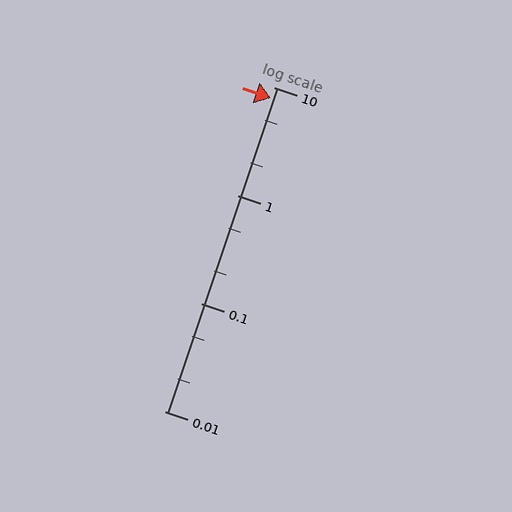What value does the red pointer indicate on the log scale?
The pointer indicates approximately 7.9.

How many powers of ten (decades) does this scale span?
The scale spans 3 decades, from 0.01 to 10.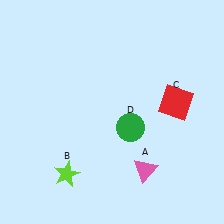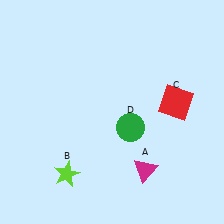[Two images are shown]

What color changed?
The triangle (A) changed from pink in Image 1 to magenta in Image 2.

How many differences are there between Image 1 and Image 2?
There is 1 difference between the two images.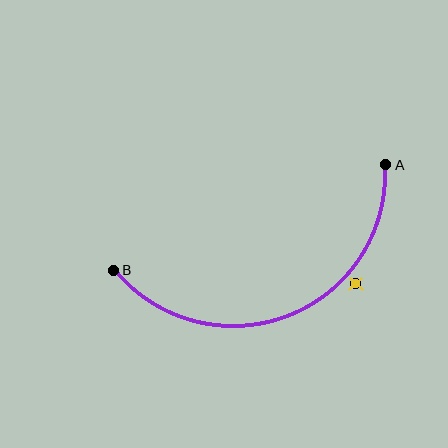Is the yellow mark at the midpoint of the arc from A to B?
No — the yellow mark does not lie on the arc at all. It sits slightly outside the curve.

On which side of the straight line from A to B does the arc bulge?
The arc bulges below the straight line connecting A and B.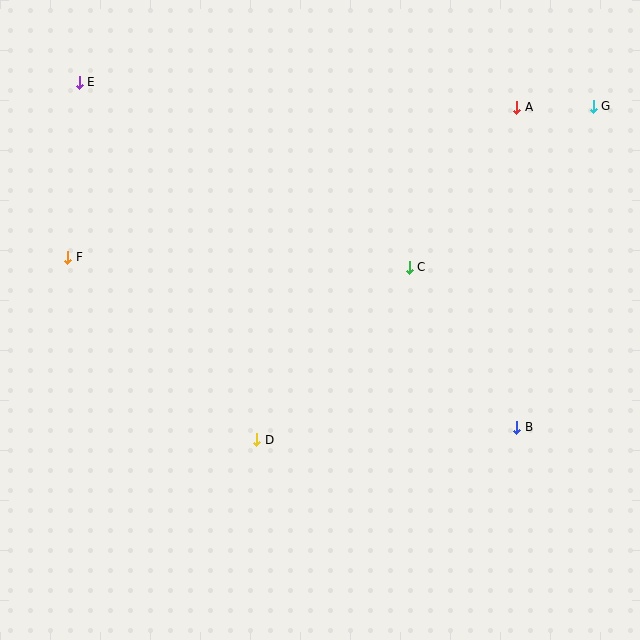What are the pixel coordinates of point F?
Point F is at (68, 257).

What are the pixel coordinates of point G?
Point G is at (593, 106).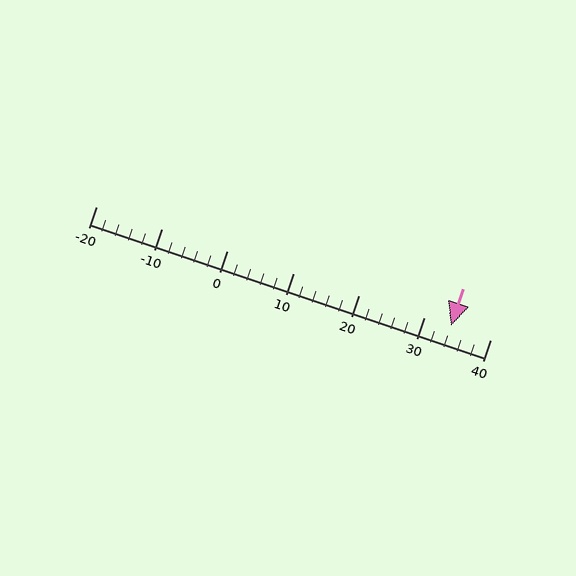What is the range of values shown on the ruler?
The ruler shows values from -20 to 40.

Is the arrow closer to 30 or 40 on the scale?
The arrow is closer to 30.